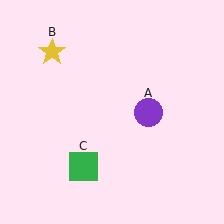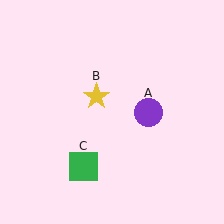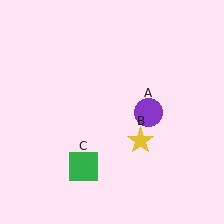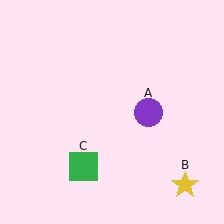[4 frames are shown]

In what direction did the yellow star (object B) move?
The yellow star (object B) moved down and to the right.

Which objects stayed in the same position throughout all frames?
Purple circle (object A) and green square (object C) remained stationary.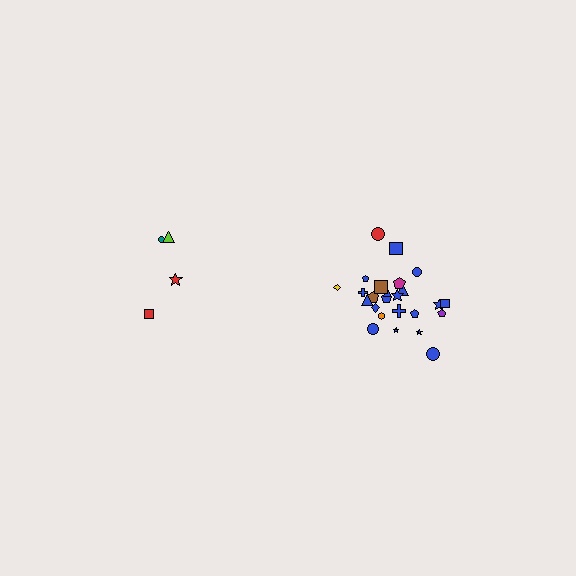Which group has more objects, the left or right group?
The right group.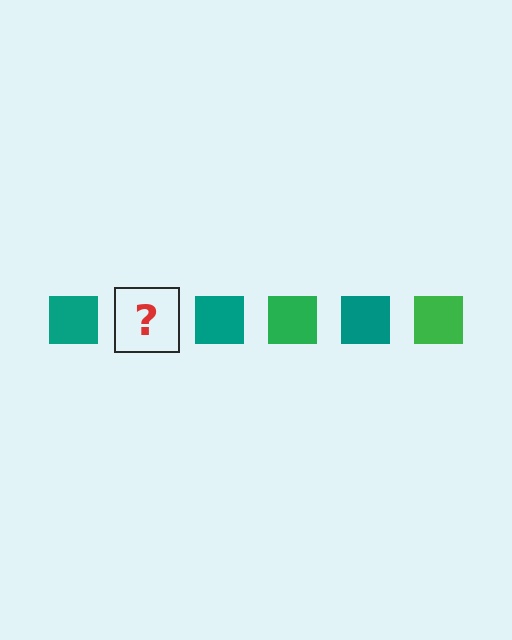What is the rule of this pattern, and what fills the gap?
The rule is that the pattern cycles through teal, green squares. The gap should be filled with a green square.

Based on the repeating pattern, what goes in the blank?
The blank should be a green square.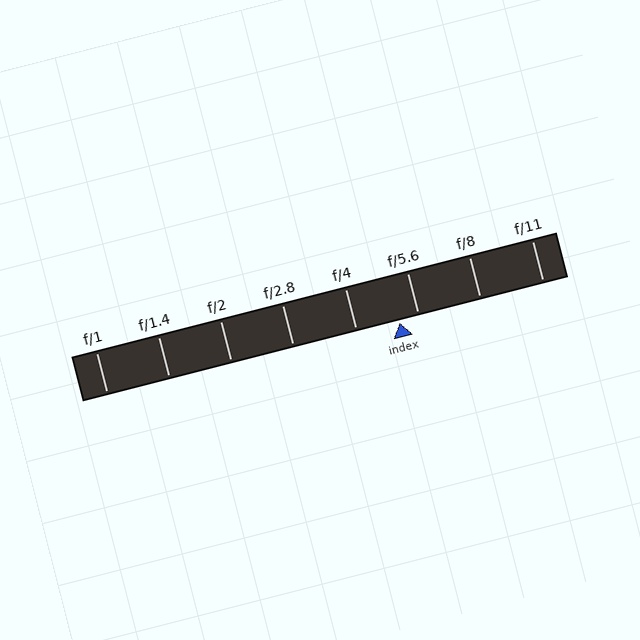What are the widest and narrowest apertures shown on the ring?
The widest aperture shown is f/1 and the narrowest is f/11.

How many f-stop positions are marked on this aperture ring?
There are 8 f-stop positions marked.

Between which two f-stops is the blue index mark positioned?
The index mark is between f/4 and f/5.6.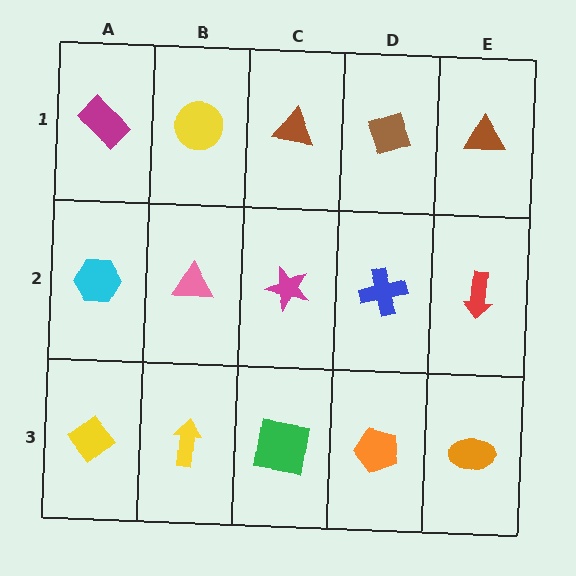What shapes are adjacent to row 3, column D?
A blue cross (row 2, column D), a green square (row 3, column C), an orange ellipse (row 3, column E).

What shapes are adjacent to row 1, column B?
A pink triangle (row 2, column B), a magenta rectangle (row 1, column A), a brown triangle (row 1, column C).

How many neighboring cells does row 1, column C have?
3.